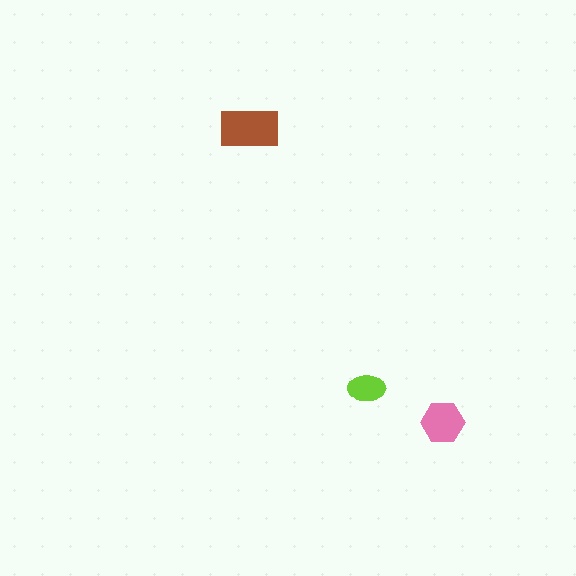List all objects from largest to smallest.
The brown rectangle, the pink hexagon, the lime ellipse.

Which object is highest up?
The brown rectangle is topmost.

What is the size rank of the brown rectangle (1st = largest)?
1st.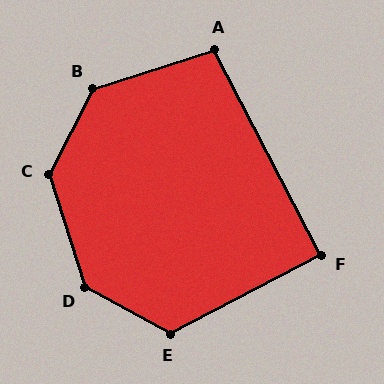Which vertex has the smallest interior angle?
F, at approximately 90 degrees.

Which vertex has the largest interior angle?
C, at approximately 136 degrees.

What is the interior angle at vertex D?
Approximately 136 degrees (obtuse).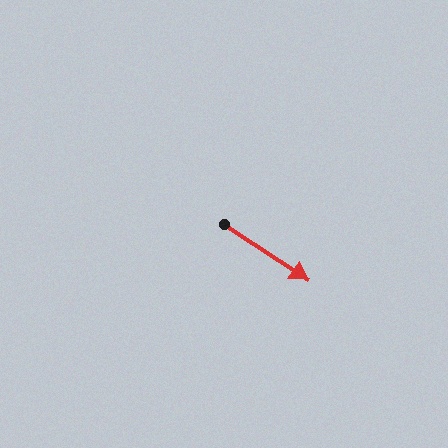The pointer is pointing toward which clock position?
Roughly 4 o'clock.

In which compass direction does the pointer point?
Southeast.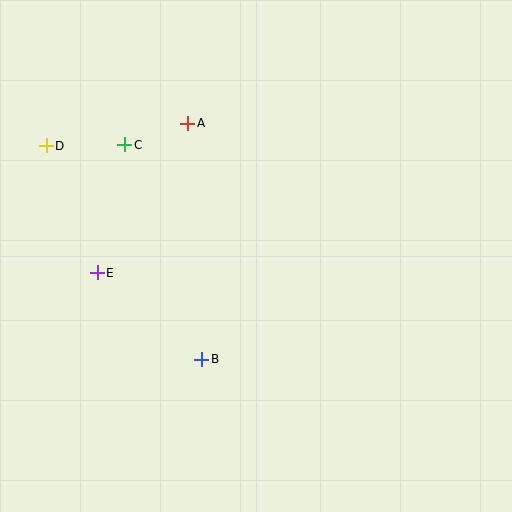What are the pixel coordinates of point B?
Point B is at (202, 359).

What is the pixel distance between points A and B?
The distance between A and B is 236 pixels.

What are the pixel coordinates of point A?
Point A is at (188, 123).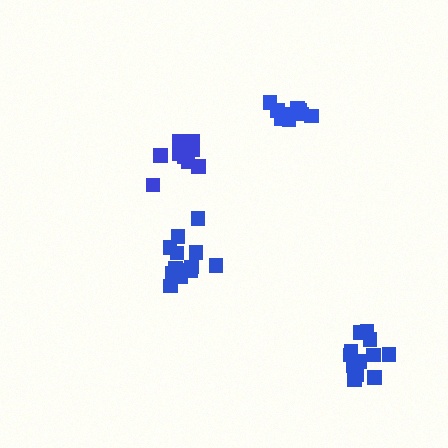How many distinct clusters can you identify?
There are 4 distinct clusters.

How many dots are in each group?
Group 1: 9 dots, Group 2: 9 dots, Group 3: 12 dots, Group 4: 13 dots (43 total).